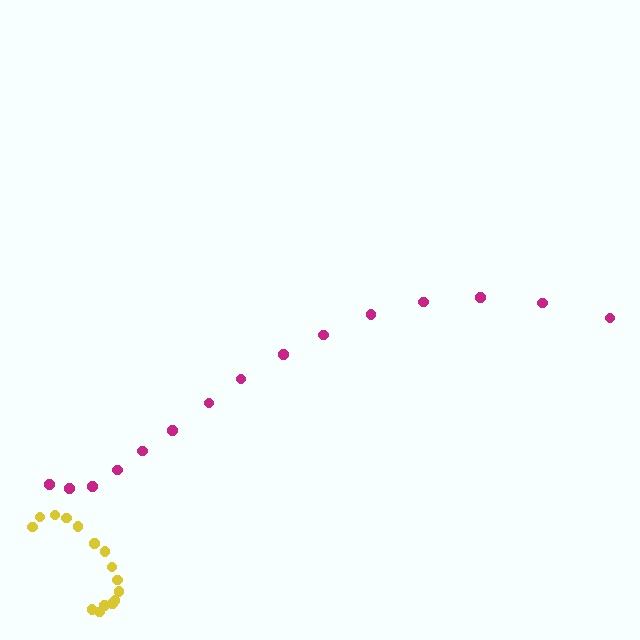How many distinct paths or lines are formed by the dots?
There are 2 distinct paths.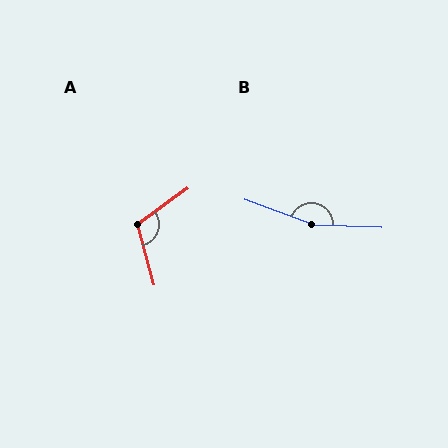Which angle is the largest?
B, at approximately 162 degrees.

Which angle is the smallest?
A, at approximately 111 degrees.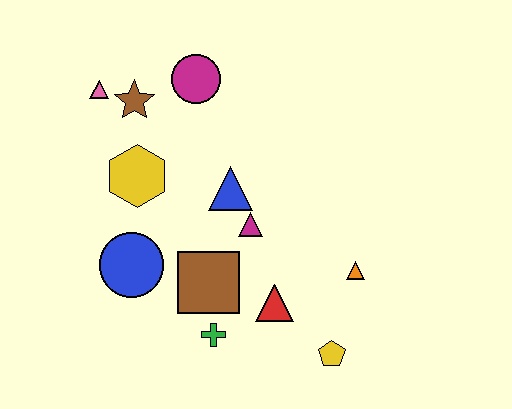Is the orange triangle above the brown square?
Yes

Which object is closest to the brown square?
The green cross is closest to the brown square.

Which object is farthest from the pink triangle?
The yellow pentagon is farthest from the pink triangle.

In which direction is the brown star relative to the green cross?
The brown star is above the green cross.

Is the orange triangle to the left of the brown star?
No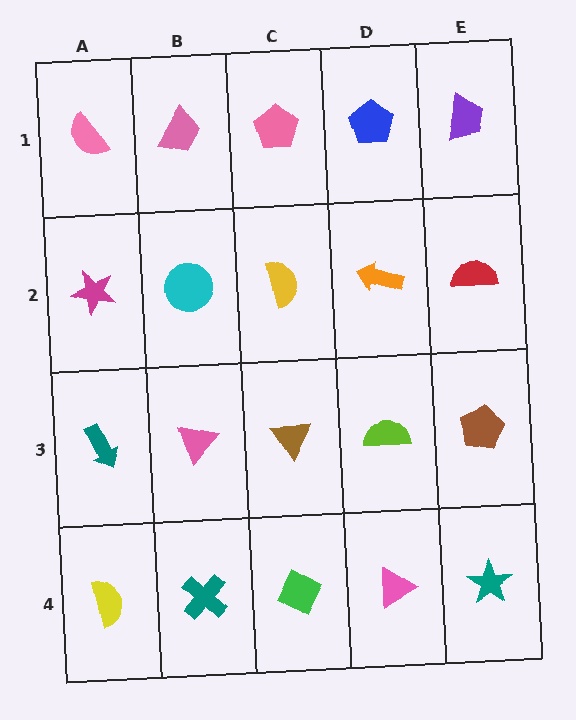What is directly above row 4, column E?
A brown pentagon.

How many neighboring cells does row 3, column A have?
3.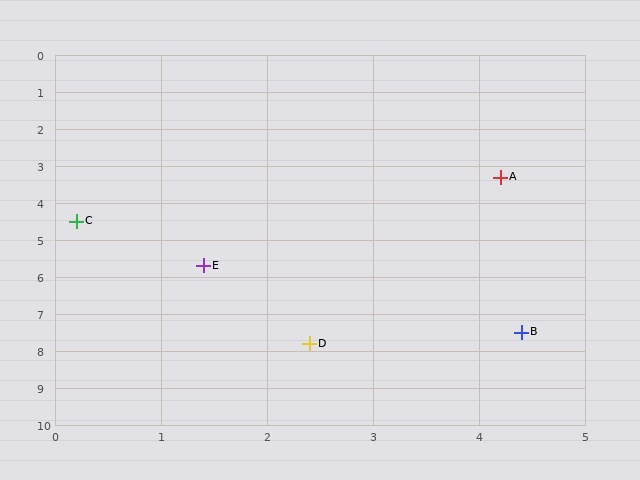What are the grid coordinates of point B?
Point B is at approximately (4.4, 7.5).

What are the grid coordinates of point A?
Point A is at approximately (4.2, 3.3).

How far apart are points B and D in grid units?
Points B and D are about 2.0 grid units apart.